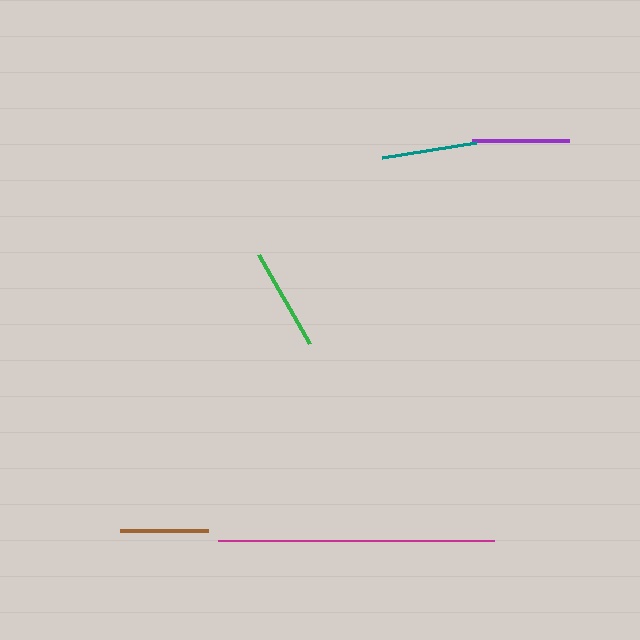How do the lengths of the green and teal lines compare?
The green and teal lines are approximately the same length.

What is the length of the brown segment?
The brown segment is approximately 88 pixels long.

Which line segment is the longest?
The magenta line is the longest at approximately 275 pixels.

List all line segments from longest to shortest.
From longest to shortest: magenta, green, purple, teal, brown.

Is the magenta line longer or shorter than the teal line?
The magenta line is longer than the teal line.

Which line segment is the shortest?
The brown line is the shortest at approximately 88 pixels.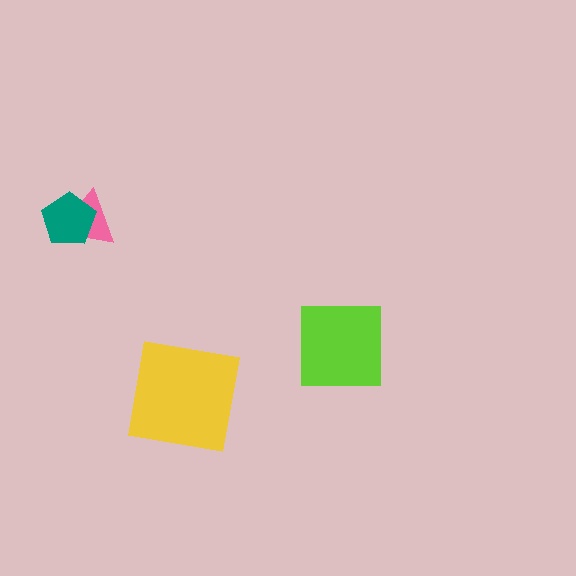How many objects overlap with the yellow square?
0 objects overlap with the yellow square.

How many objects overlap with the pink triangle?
1 object overlaps with the pink triangle.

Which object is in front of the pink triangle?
The teal pentagon is in front of the pink triangle.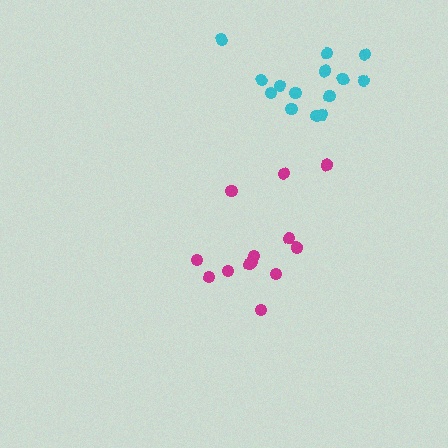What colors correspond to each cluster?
The clusters are colored: cyan, magenta.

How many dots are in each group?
Group 1: 14 dots, Group 2: 13 dots (27 total).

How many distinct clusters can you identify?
There are 2 distinct clusters.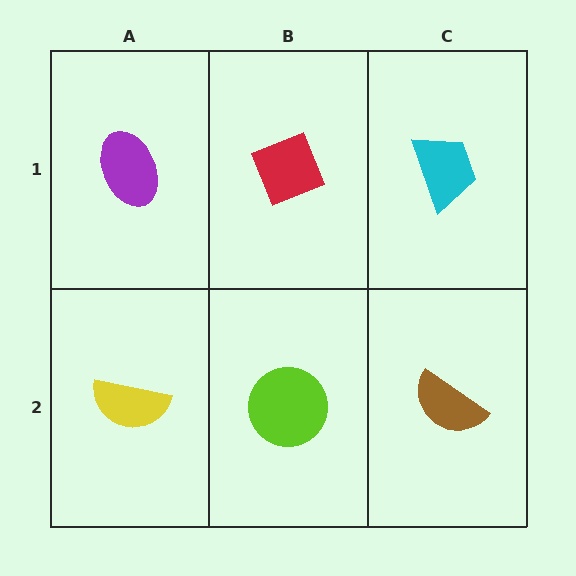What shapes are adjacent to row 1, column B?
A lime circle (row 2, column B), a purple ellipse (row 1, column A), a cyan trapezoid (row 1, column C).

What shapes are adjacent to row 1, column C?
A brown semicircle (row 2, column C), a red diamond (row 1, column B).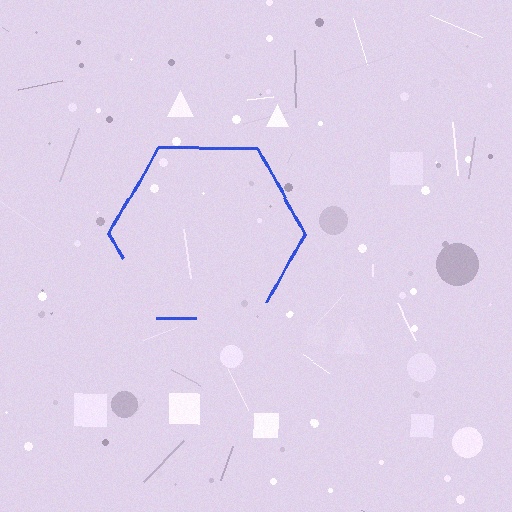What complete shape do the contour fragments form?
The contour fragments form a hexagon.